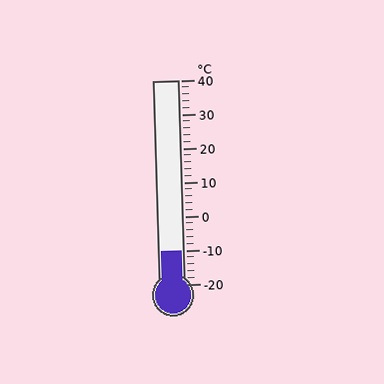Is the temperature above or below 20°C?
The temperature is below 20°C.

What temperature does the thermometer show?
The thermometer shows approximately -10°C.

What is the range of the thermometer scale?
The thermometer scale ranges from -20°C to 40°C.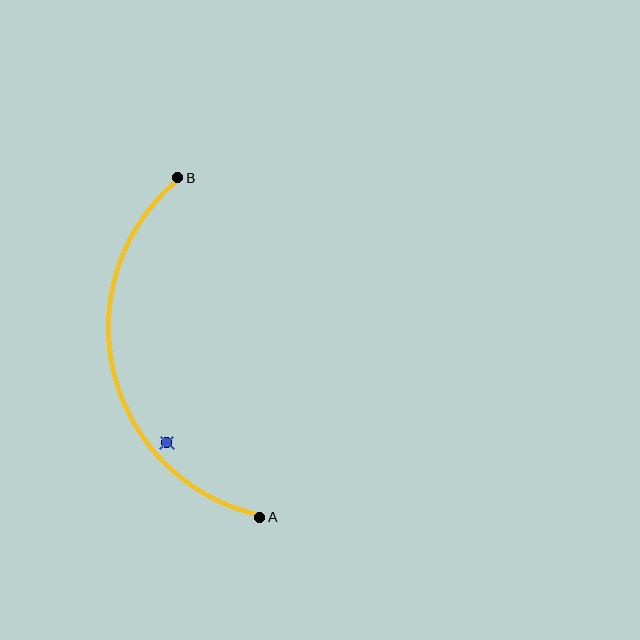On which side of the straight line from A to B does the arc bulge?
The arc bulges to the left of the straight line connecting A and B.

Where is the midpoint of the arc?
The arc midpoint is the point on the curve farthest from the straight line joining A and B. It sits to the left of that line.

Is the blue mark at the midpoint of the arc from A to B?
No — the blue mark does not lie on the arc at all. It sits slightly inside the curve.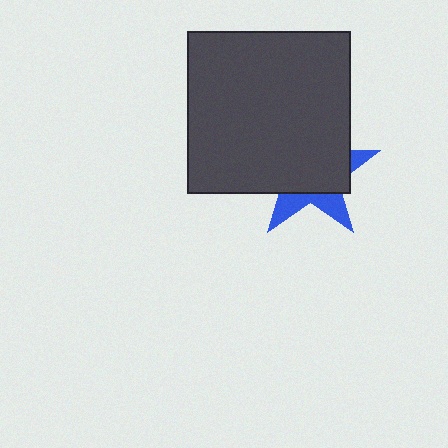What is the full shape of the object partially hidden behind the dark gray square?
The partially hidden object is a blue star.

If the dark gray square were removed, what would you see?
You would see the complete blue star.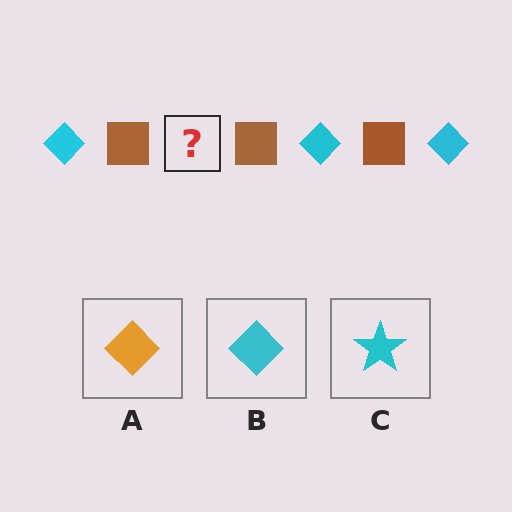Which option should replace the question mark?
Option B.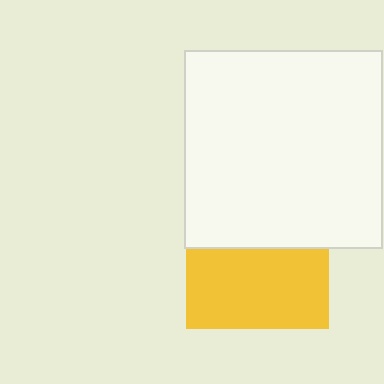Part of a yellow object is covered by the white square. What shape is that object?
It is a square.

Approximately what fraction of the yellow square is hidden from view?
Roughly 44% of the yellow square is hidden behind the white square.